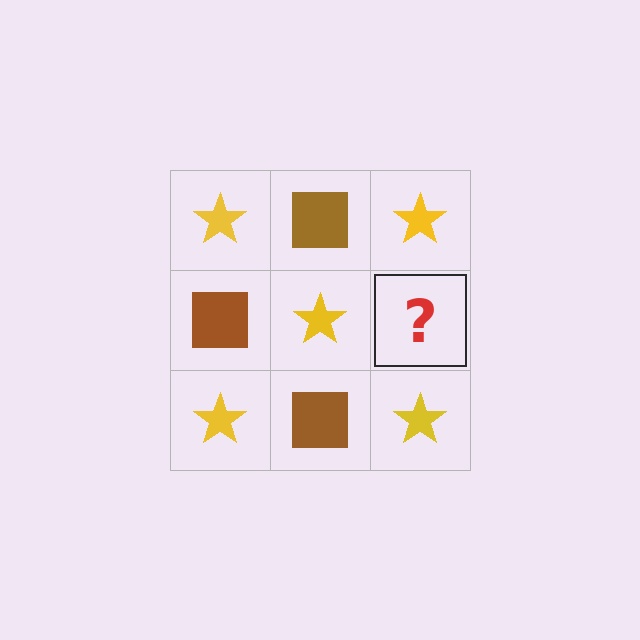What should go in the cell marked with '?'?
The missing cell should contain a brown square.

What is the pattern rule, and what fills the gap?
The rule is that it alternates yellow star and brown square in a checkerboard pattern. The gap should be filled with a brown square.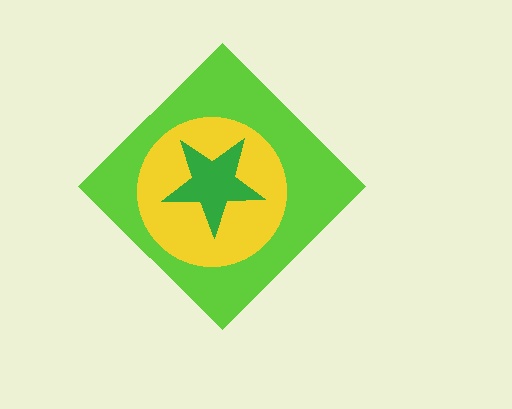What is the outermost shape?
The lime diamond.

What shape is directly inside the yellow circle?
The green star.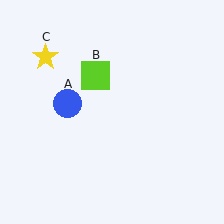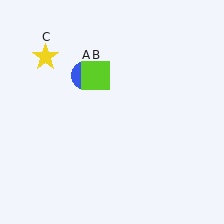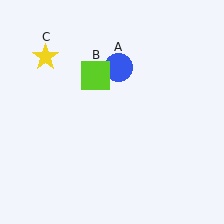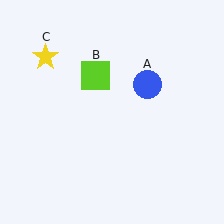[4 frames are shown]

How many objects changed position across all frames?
1 object changed position: blue circle (object A).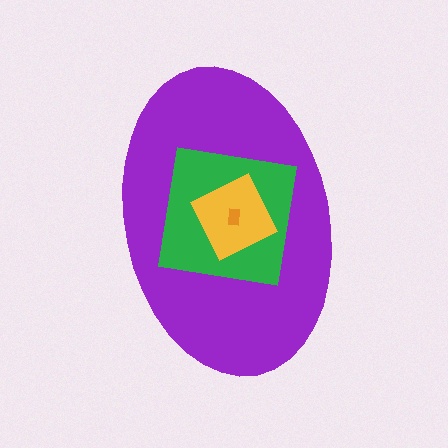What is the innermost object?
The orange rectangle.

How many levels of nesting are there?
4.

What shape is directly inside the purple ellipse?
The green square.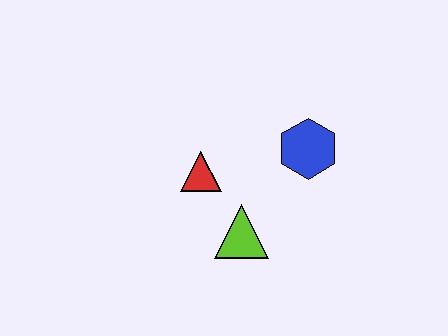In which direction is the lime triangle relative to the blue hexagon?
The lime triangle is below the blue hexagon.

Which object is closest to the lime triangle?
The red triangle is closest to the lime triangle.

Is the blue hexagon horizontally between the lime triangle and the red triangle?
No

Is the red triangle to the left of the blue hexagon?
Yes